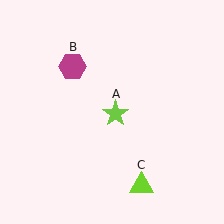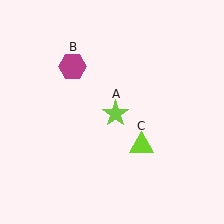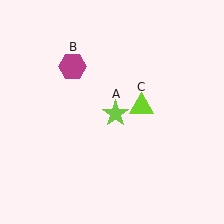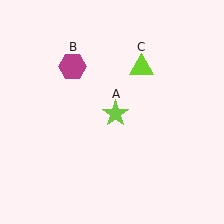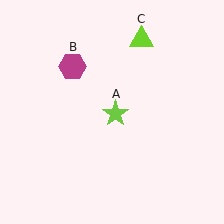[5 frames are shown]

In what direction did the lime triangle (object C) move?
The lime triangle (object C) moved up.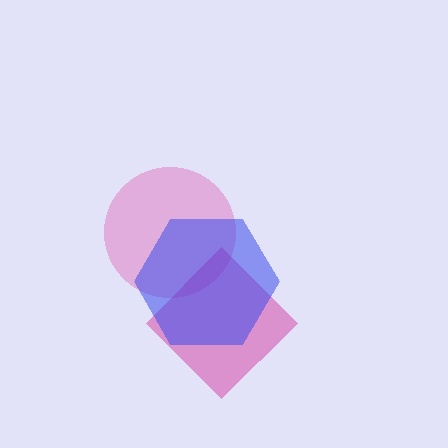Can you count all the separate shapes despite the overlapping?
Yes, there are 3 separate shapes.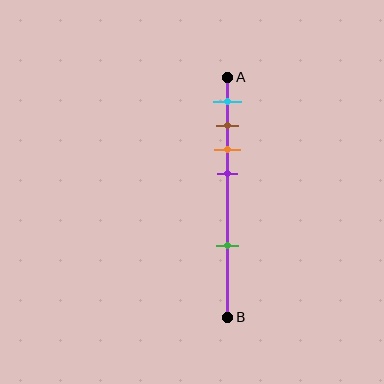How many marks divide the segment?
There are 5 marks dividing the segment.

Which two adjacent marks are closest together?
The brown and orange marks are the closest adjacent pair.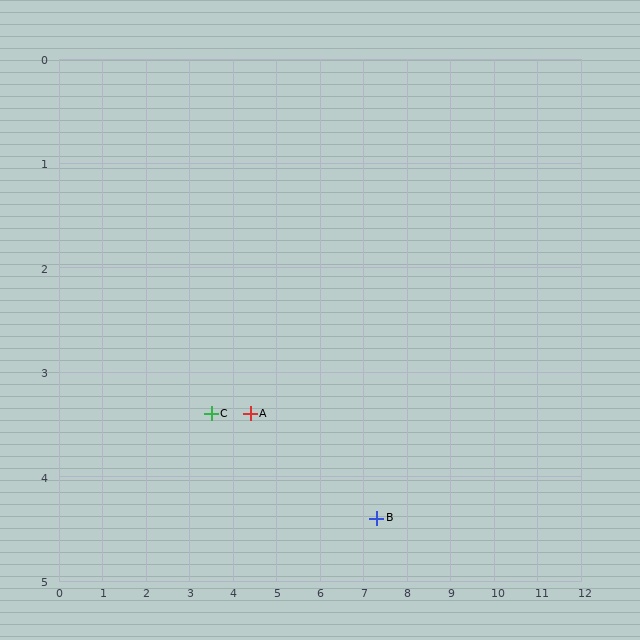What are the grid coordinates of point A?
Point A is at approximately (4.4, 3.4).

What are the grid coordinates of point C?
Point C is at approximately (3.5, 3.4).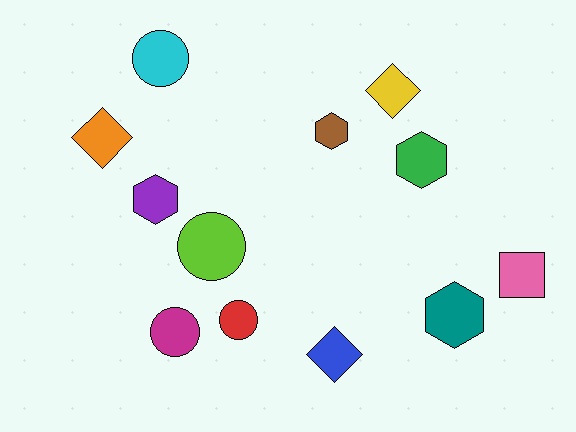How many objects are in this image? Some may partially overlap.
There are 12 objects.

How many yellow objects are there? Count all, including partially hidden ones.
There is 1 yellow object.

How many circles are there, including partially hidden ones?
There are 4 circles.